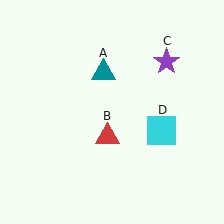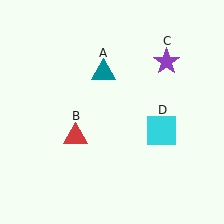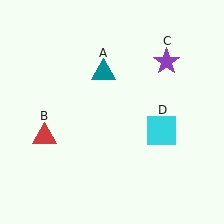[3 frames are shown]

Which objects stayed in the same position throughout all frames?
Teal triangle (object A) and purple star (object C) and cyan square (object D) remained stationary.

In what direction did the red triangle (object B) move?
The red triangle (object B) moved left.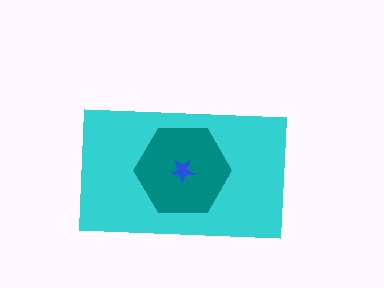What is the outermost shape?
The cyan rectangle.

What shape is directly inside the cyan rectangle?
The teal hexagon.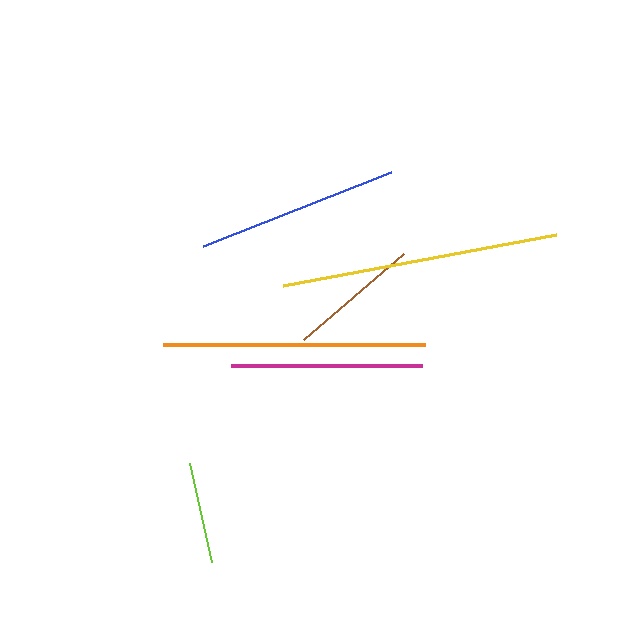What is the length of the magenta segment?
The magenta segment is approximately 191 pixels long.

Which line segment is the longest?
The yellow line is the longest at approximately 278 pixels.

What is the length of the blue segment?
The blue segment is approximately 202 pixels long.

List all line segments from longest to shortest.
From longest to shortest: yellow, orange, blue, magenta, brown, lime.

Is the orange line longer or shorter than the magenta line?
The orange line is longer than the magenta line.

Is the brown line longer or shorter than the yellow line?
The yellow line is longer than the brown line.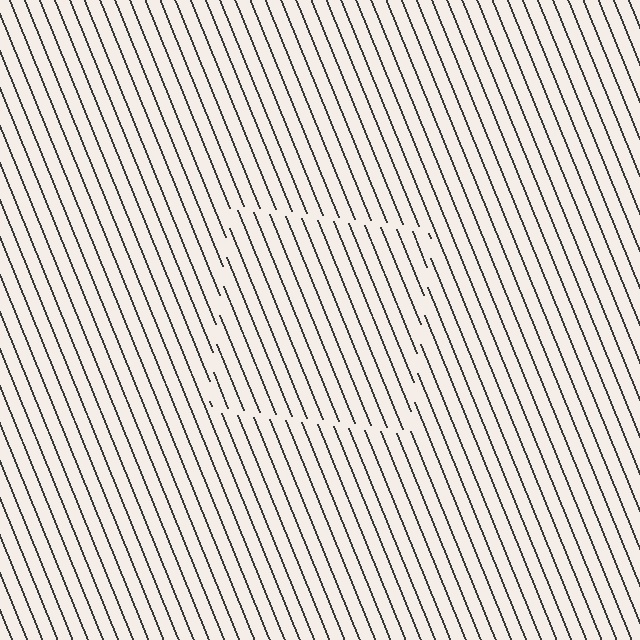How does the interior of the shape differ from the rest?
The interior of the shape contains the same grating, shifted by half a period — the contour is defined by the phase discontinuity where line-ends from the inner and outer gratings abut.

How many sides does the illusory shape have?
4 sides — the line-ends trace a square.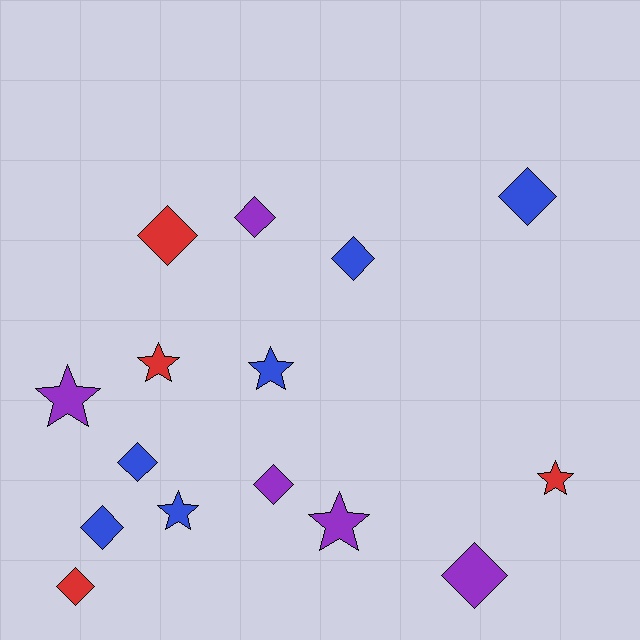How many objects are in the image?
There are 15 objects.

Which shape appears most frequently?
Diamond, with 9 objects.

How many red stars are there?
There are 2 red stars.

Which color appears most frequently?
Blue, with 6 objects.